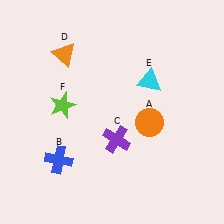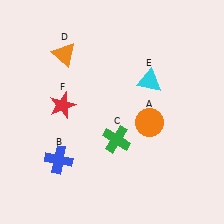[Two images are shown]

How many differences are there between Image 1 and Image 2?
There are 2 differences between the two images.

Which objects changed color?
C changed from purple to green. F changed from lime to red.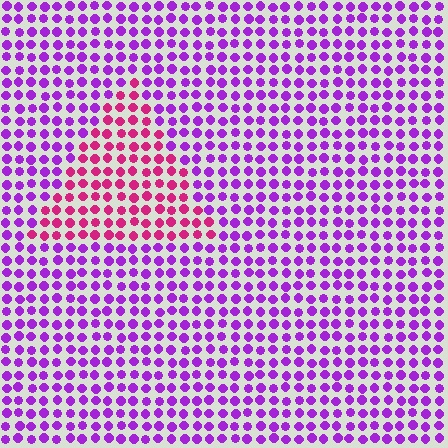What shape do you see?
I see a triangle.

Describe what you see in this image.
The image is filled with small purple elements in a uniform arrangement. A triangle-shaped region is visible where the elements are tinted to a slightly different hue, forming a subtle color boundary.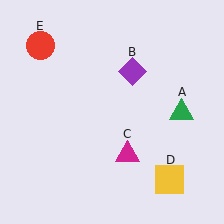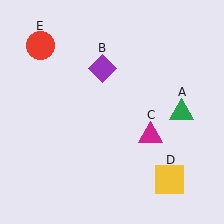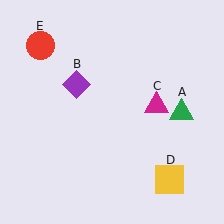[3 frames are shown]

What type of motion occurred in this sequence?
The purple diamond (object B), magenta triangle (object C) rotated counterclockwise around the center of the scene.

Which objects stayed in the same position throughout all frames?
Green triangle (object A) and yellow square (object D) and red circle (object E) remained stationary.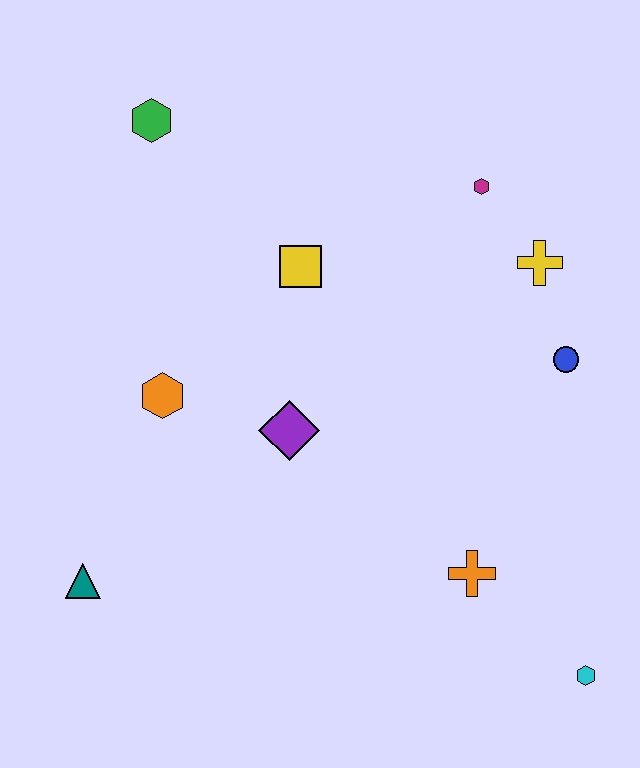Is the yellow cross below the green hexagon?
Yes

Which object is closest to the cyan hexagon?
The orange cross is closest to the cyan hexagon.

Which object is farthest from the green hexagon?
The cyan hexagon is farthest from the green hexagon.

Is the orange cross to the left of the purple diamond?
No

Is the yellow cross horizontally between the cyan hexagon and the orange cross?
Yes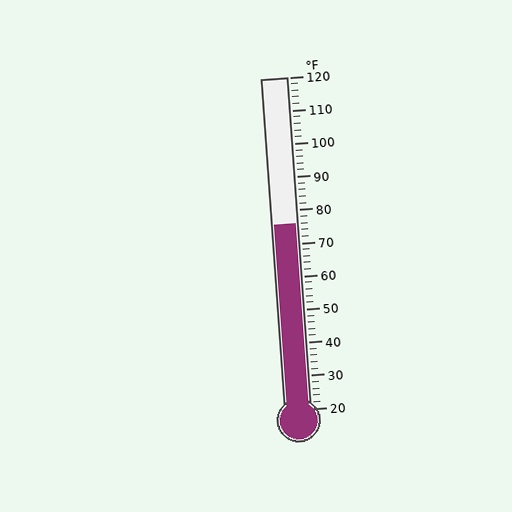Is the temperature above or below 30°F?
The temperature is above 30°F.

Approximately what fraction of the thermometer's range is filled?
The thermometer is filled to approximately 55% of its range.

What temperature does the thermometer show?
The thermometer shows approximately 76°F.